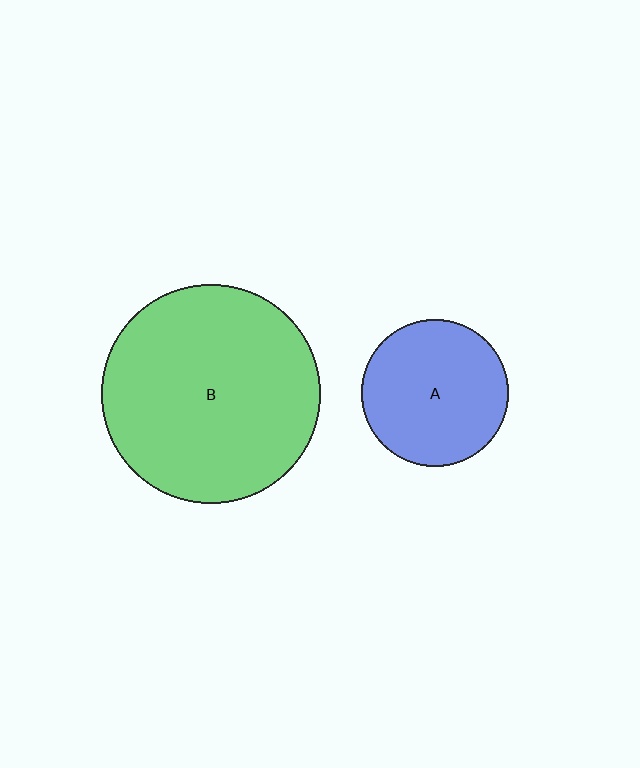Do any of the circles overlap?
No, none of the circles overlap.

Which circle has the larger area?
Circle B (green).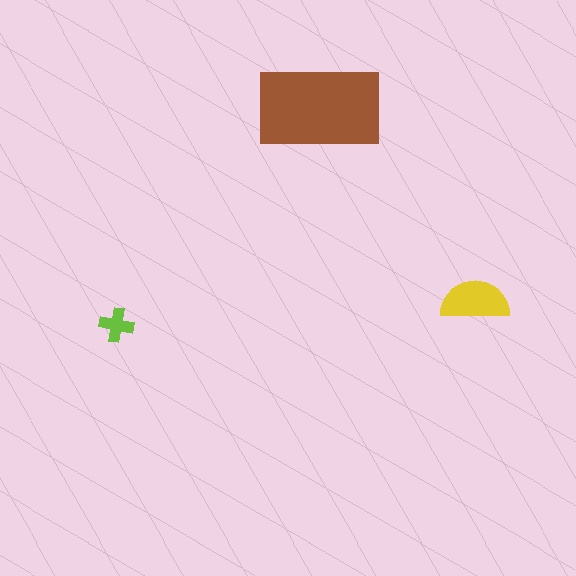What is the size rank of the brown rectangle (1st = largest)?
1st.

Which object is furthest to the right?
The yellow semicircle is rightmost.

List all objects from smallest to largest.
The lime cross, the yellow semicircle, the brown rectangle.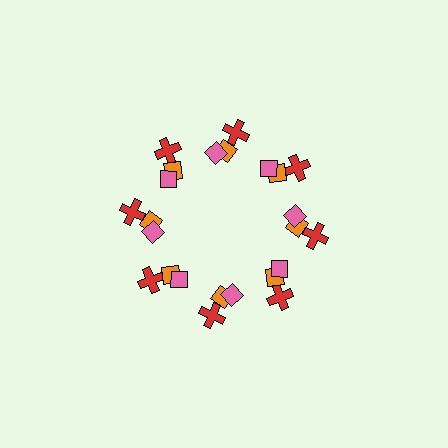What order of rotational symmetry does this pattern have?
This pattern has 8-fold rotational symmetry.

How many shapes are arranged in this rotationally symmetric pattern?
There are 24 shapes, arranged in 8 groups of 3.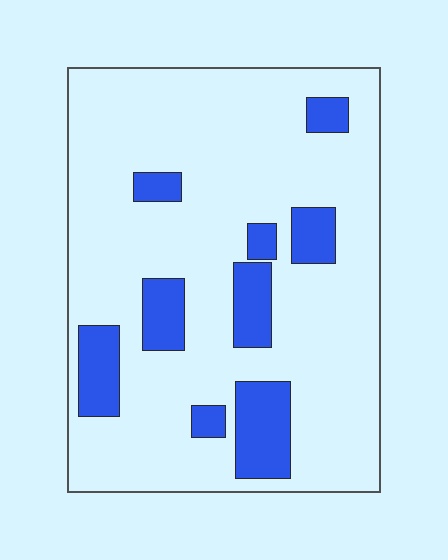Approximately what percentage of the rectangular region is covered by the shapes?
Approximately 20%.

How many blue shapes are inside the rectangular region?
9.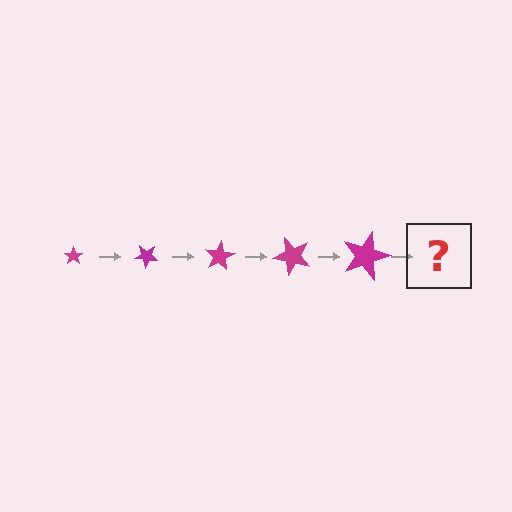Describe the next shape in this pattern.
It should be a star, larger than the previous one and rotated 200 degrees from the start.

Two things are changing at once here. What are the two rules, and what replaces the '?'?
The two rules are that the star grows larger each step and it rotates 40 degrees each step. The '?' should be a star, larger than the previous one and rotated 200 degrees from the start.